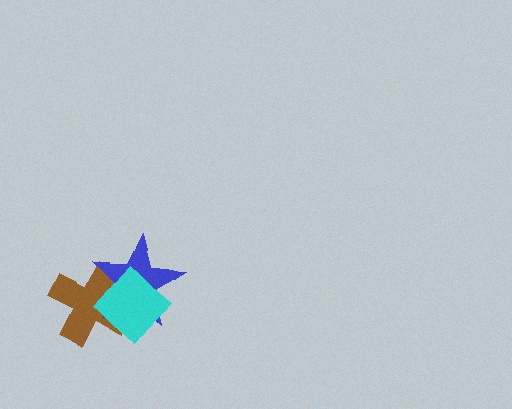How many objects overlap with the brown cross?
2 objects overlap with the brown cross.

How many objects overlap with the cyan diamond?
2 objects overlap with the cyan diamond.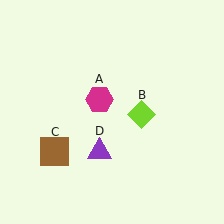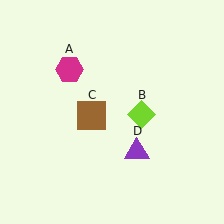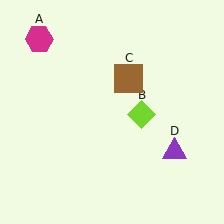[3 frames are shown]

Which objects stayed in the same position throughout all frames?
Lime diamond (object B) remained stationary.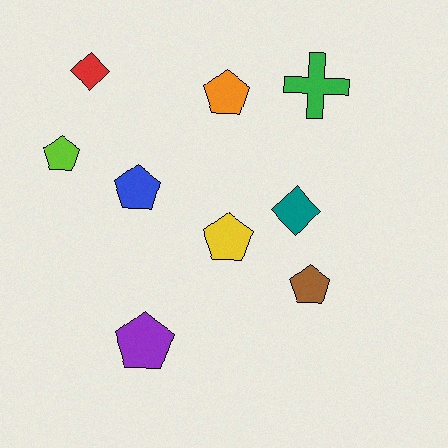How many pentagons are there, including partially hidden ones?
There are 6 pentagons.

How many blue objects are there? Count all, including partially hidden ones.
There is 1 blue object.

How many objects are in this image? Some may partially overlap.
There are 9 objects.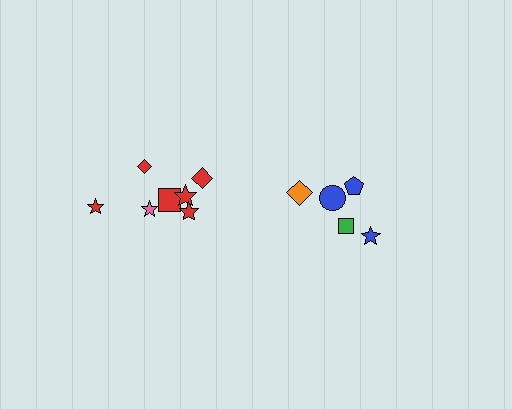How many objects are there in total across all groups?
There are 12 objects.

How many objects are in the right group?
There are 5 objects.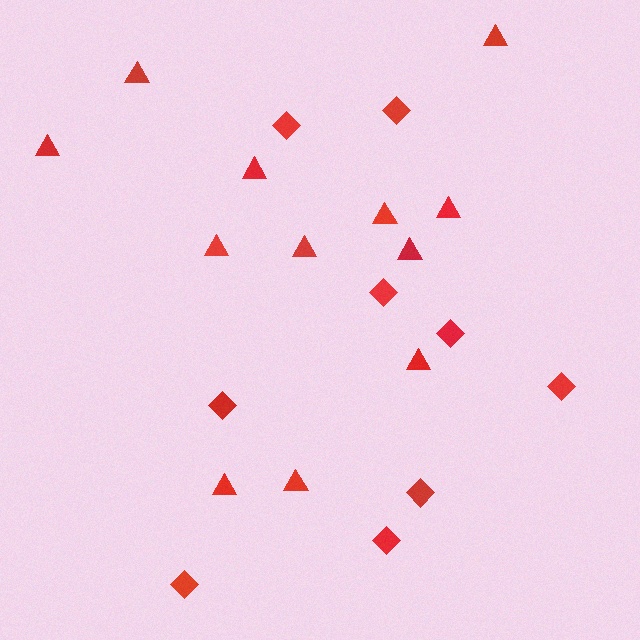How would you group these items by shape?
There are 2 groups: one group of diamonds (9) and one group of triangles (12).